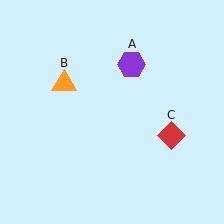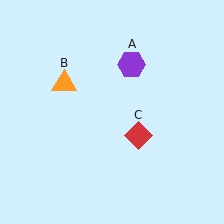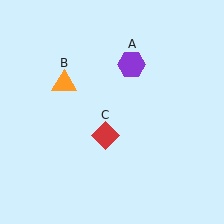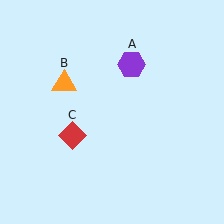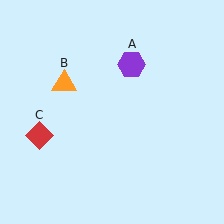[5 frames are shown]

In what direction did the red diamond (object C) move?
The red diamond (object C) moved left.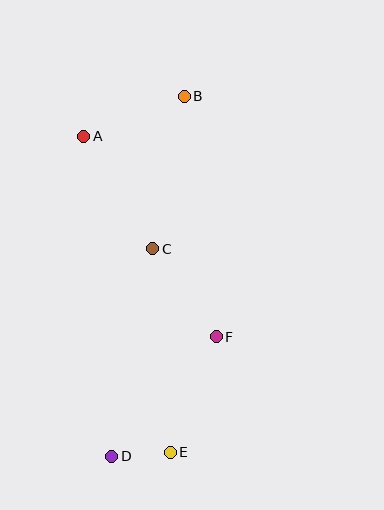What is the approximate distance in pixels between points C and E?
The distance between C and E is approximately 204 pixels.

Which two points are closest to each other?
Points D and E are closest to each other.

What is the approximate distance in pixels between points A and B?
The distance between A and B is approximately 108 pixels.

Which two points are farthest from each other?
Points B and D are farthest from each other.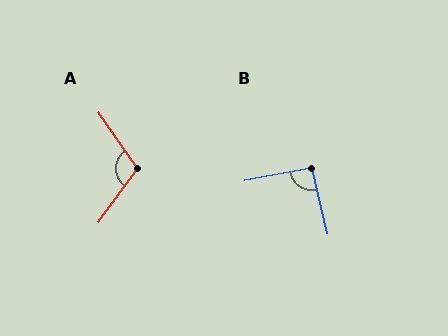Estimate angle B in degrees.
Approximately 93 degrees.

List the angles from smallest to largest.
B (93°), A (110°).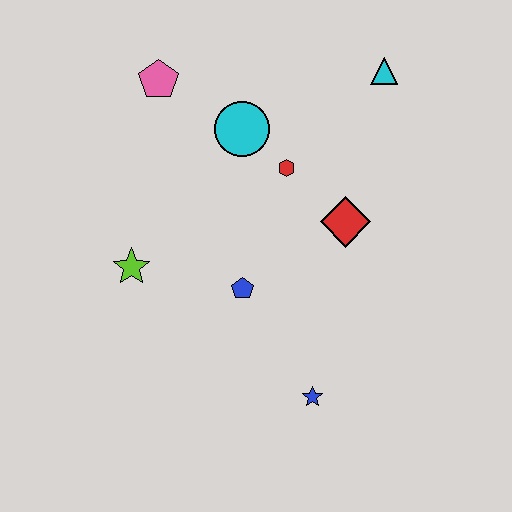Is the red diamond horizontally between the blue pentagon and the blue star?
No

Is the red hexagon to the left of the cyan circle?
No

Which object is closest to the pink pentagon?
The cyan circle is closest to the pink pentagon.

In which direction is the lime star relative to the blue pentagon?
The lime star is to the left of the blue pentagon.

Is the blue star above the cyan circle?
No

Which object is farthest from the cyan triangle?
The blue star is farthest from the cyan triangle.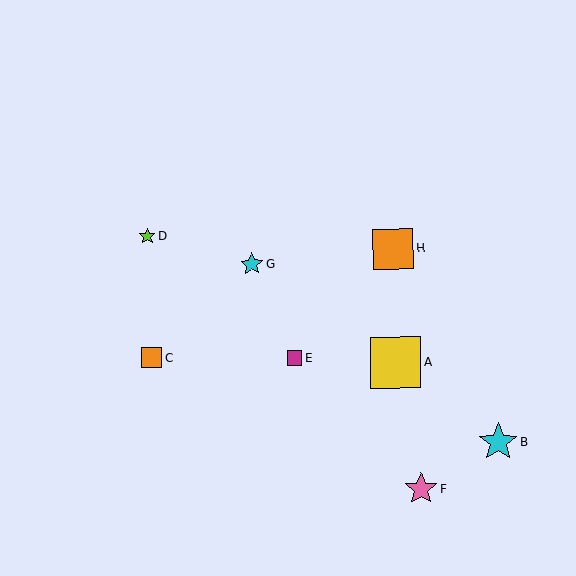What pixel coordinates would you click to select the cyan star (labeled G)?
Click at (251, 264) to select the cyan star G.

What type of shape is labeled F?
Shape F is a pink star.